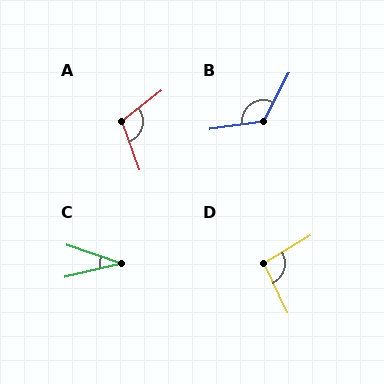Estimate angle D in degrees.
Approximately 96 degrees.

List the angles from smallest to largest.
C (32°), D (96°), A (108°), B (126°).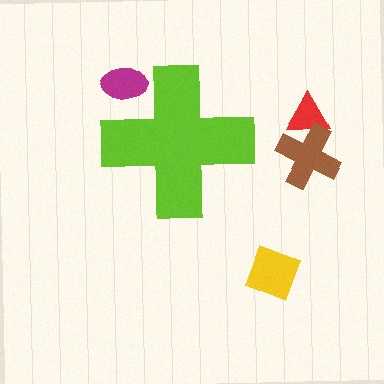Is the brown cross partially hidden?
No, the brown cross is fully visible.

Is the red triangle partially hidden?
No, the red triangle is fully visible.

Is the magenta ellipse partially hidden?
Yes, the magenta ellipse is partially hidden behind the lime cross.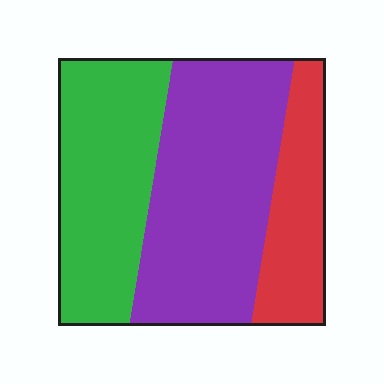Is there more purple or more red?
Purple.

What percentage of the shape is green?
Green takes up about one third (1/3) of the shape.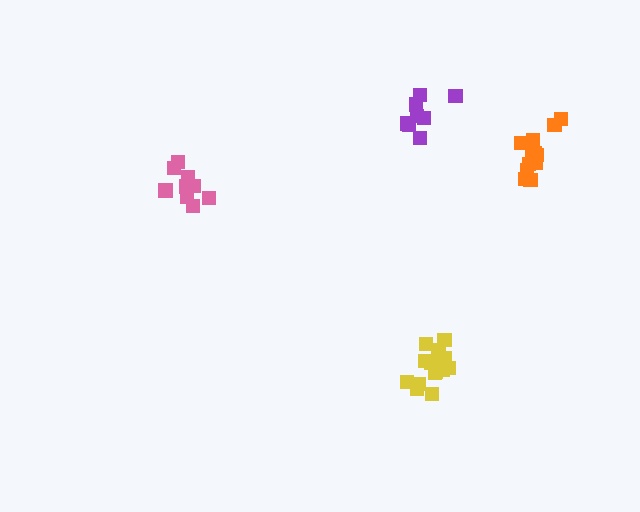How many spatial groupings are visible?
There are 4 spatial groupings.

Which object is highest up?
The purple cluster is topmost.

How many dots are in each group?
Group 1: 14 dots, Group 2: 8 dots, Group 3: 12 dots, Group 4: 9 dots (43 total).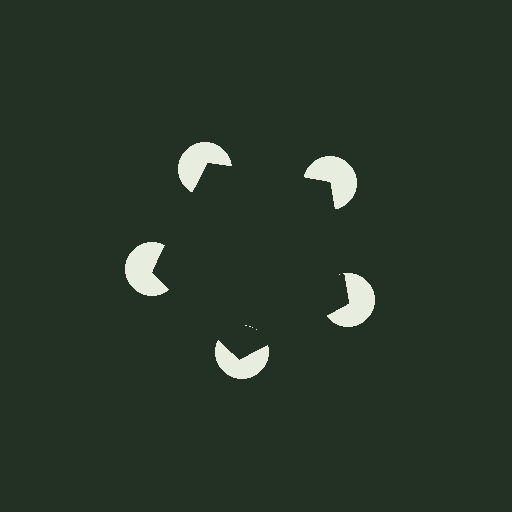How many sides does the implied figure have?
5 sides.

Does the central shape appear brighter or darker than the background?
It typically appears slightly darker than the background, even though no actual brightness change is drawn.